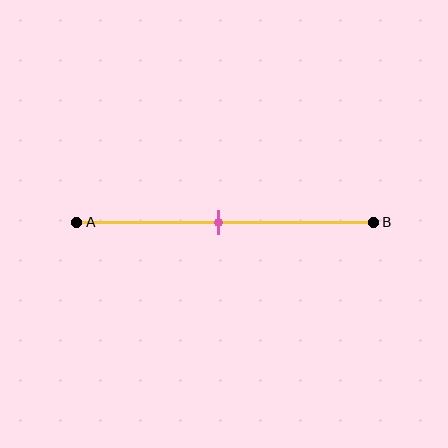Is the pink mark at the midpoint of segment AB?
Yes, the mark is approximately at the midpoint.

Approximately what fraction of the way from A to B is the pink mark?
The pink mark is approximately 50% of the way from A to B.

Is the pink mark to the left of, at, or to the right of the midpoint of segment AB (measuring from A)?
The pink mark is approximately at the midpoint of segment AB.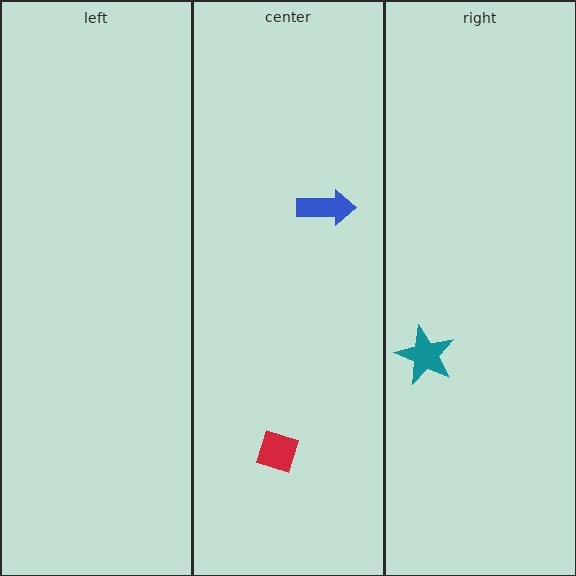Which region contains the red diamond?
The center region.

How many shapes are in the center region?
2.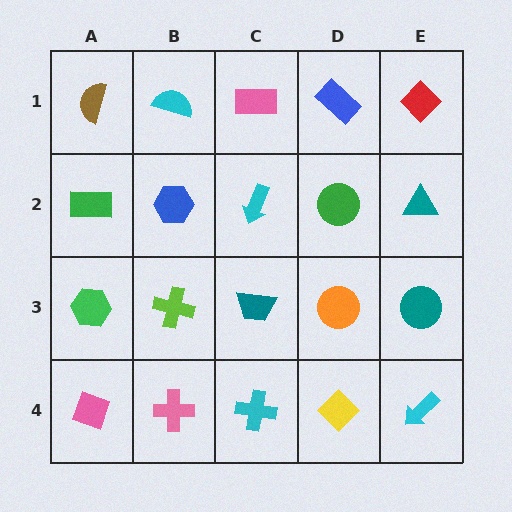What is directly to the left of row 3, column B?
A green hexagon.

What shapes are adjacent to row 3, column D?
A green circle (row 2, column D), a yellow diamond (row 4, column D), a teal trapezoid (row 3, column C), a teal circle (row 3, column E).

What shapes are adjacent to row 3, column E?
A teal triangle (row 2, column E), a cyan arrow (row 4, column E), an orange circle (row 3, column D).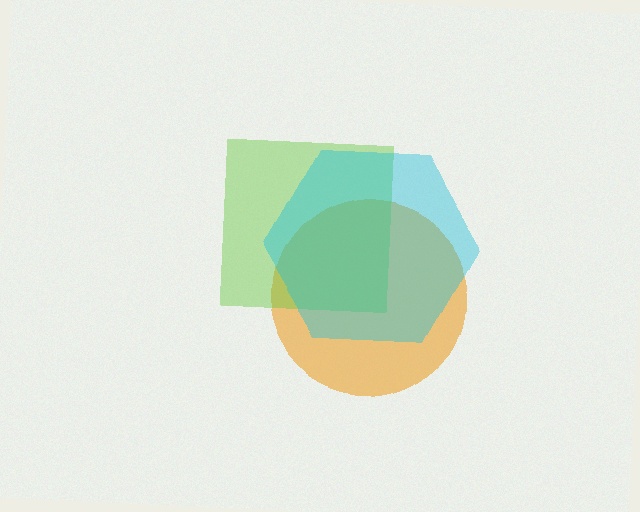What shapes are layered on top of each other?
The layered shapes are: an orange circle, a lime square, a cyan hexagon.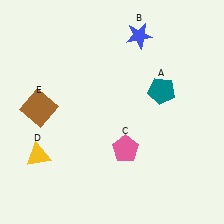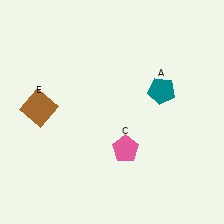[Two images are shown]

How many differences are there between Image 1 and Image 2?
There are 2 differences between the two images.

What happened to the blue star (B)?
The blue star (B) was removed in Image 2. It was in the top-right area of Image 1.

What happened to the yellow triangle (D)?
The yellow triangle (D) was removed in Image 2. It was in the bottom-left area of Image 1.